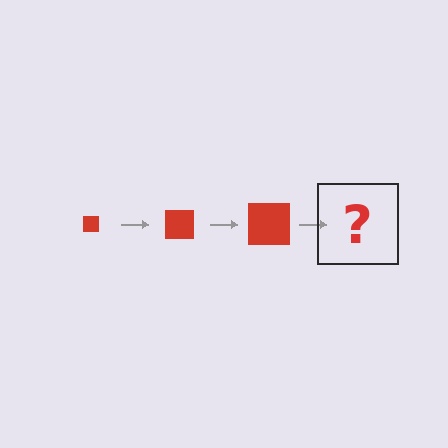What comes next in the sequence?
The next element should be a red square, larger than the previous one.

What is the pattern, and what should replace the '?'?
The pattern is that the square gets progressively larger each step. The '?' should be a red square, larger than the previous one.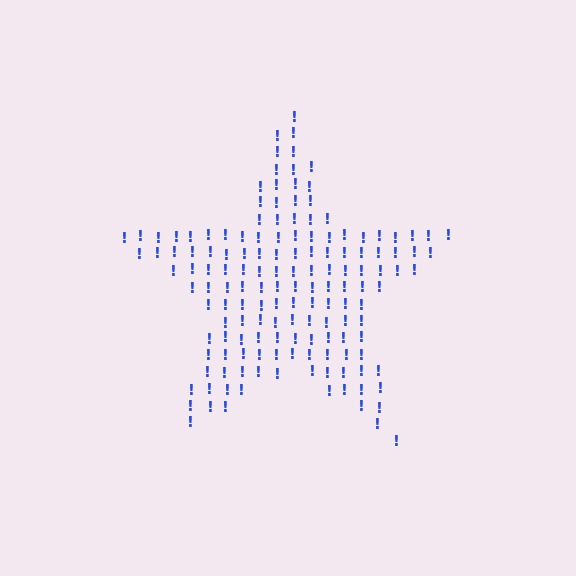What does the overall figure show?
The overall figure shows a star.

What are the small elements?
The small elements are exclamation marks.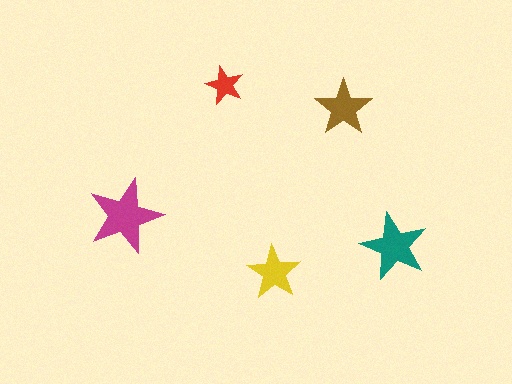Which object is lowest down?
The yellow star is bottommost.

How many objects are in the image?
There are 5 objects in the image.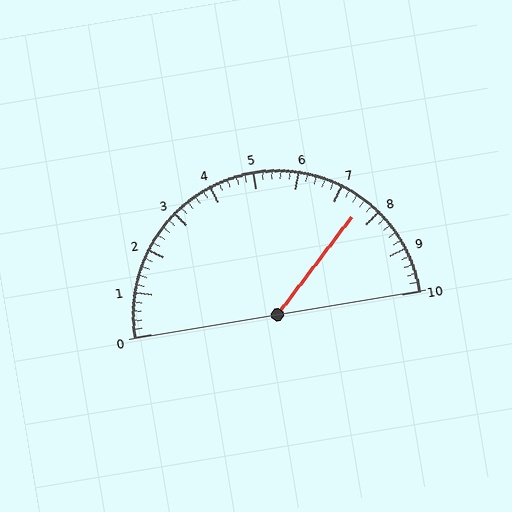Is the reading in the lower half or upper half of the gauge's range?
The reading is in the upper half of the range (0 to 10).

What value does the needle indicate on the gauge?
The needle indicates approximately 7.6.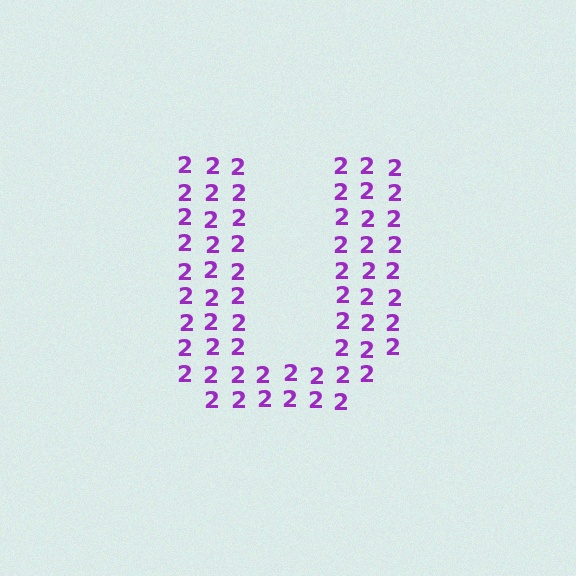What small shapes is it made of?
It is made of small digit 2's.